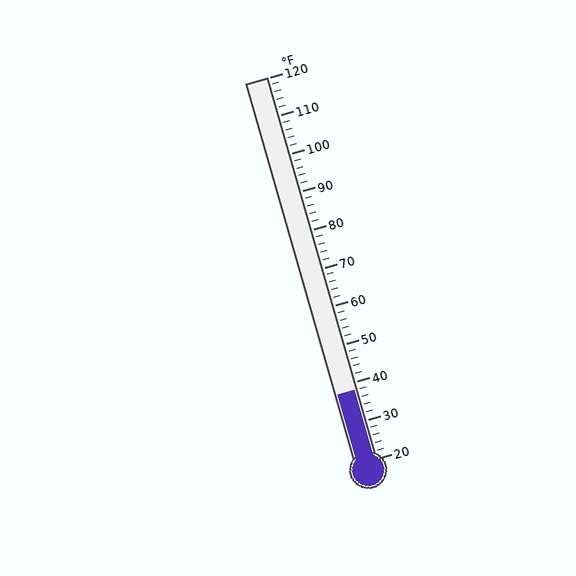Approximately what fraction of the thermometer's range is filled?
The thermometer is filled to approximately 20% of its range.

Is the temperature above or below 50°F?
The temperature is below 50°F.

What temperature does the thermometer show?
The thermometer shows approximately 38°F.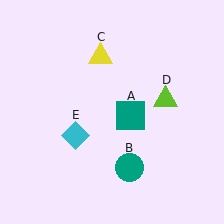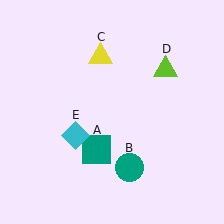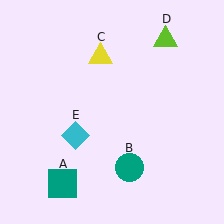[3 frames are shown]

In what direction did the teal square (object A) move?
The teal square (object A) moved down and to the left.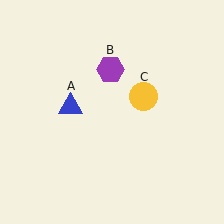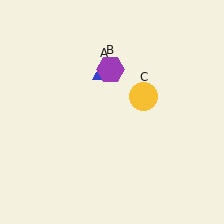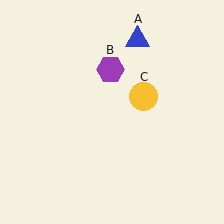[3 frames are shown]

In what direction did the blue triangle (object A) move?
The blue triangle (object A) moved up and to the right.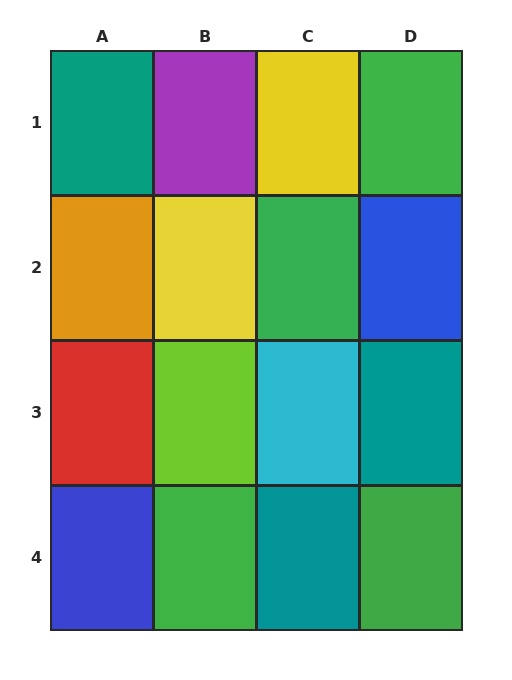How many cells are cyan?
1 cell is cyan.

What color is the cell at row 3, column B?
Lime.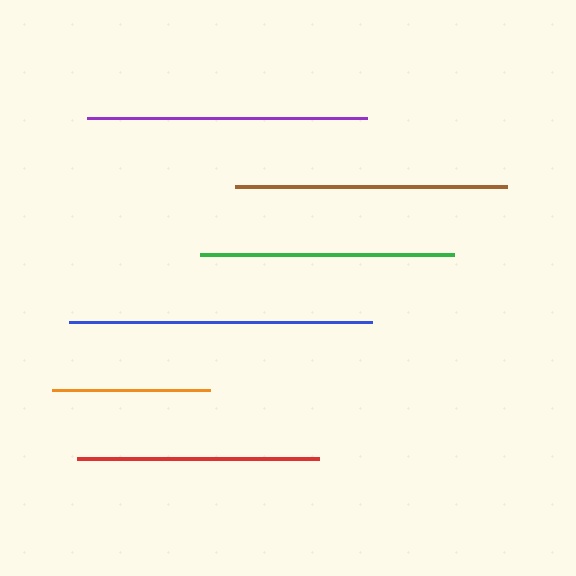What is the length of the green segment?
The green segment is approximately 254 pixels long.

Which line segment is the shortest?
The orange line is the shortest at approximately 159 pixels.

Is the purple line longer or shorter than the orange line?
The purple line is longer than the orange line.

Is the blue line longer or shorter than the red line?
The blue line is longer than the red line.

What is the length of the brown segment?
The brown segment is approximately 272 pixels long.